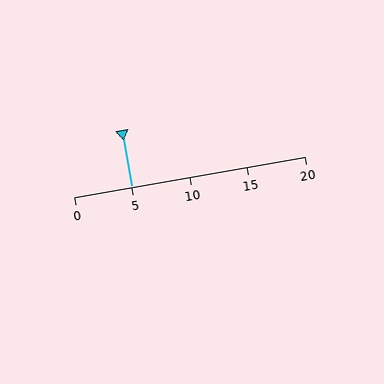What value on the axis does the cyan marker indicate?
The marker indicates approximately 5.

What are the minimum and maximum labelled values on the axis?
The axis runs from 0 to 20.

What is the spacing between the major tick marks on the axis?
The major ticks are spaced 5 apart.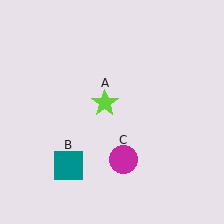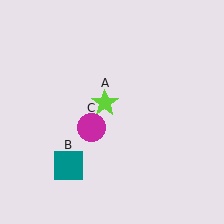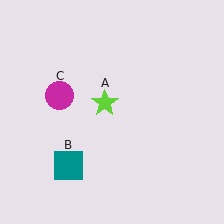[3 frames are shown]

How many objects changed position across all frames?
1 object changed position: magenta circle (object C).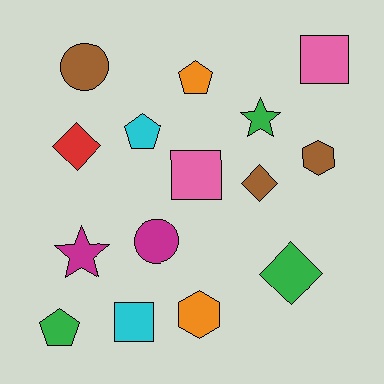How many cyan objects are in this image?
There are 2 cyan objects.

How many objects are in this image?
There are 15 objects.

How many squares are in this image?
There are 3 squares.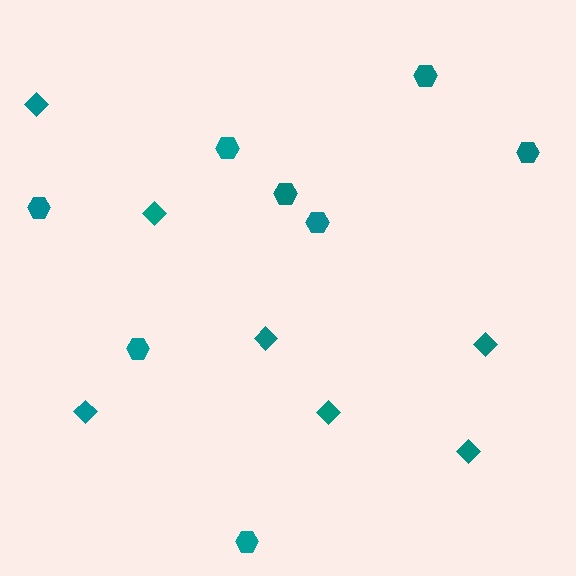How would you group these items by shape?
There are 2 groups: one group of diamonds (7) and one group of hexagons (8).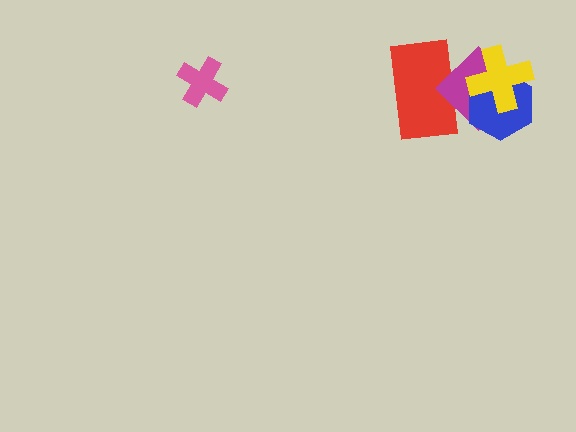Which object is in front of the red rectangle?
The magenta diamond is in front of the red rectangle.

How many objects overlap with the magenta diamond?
3 objects overlap with the magenta diamond.